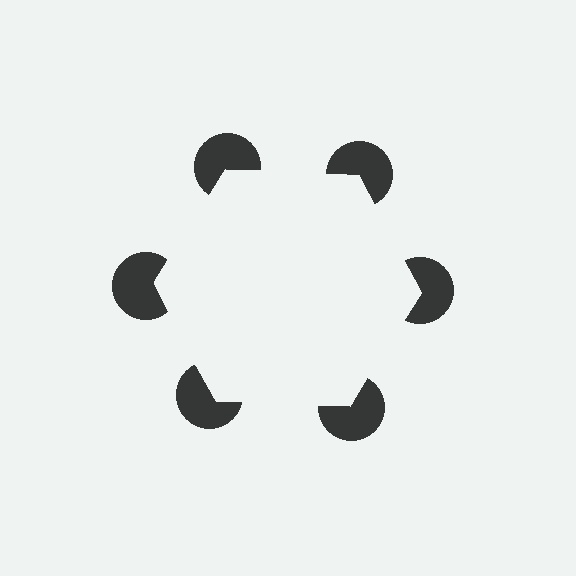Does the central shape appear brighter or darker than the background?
It typically appears slightly brighter than the background, even though no actual brightness change is drawn.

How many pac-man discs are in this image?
There are 6 — one at each vertex of the illusory hexagon.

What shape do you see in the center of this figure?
An illusory hexagon — its edges are inferred from the aligned wedge cuts in the pac-man discs, not physically drawn.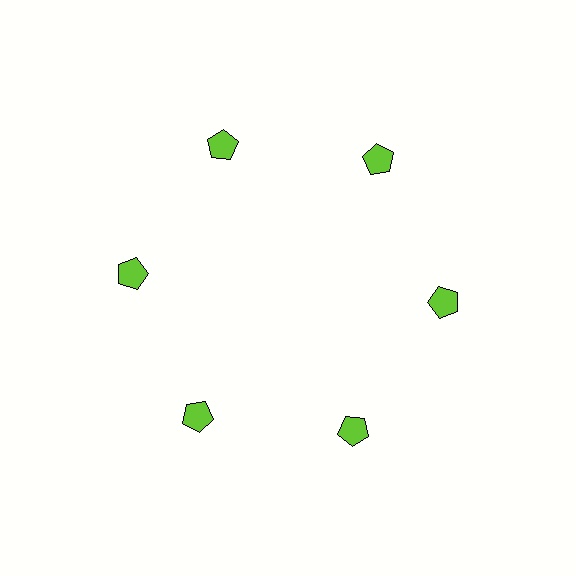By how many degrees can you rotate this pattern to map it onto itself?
The pattern maps onto itself every 60 degrees of rotation.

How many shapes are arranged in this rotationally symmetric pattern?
There are 6 shapes, arranged in 6 groups of 1.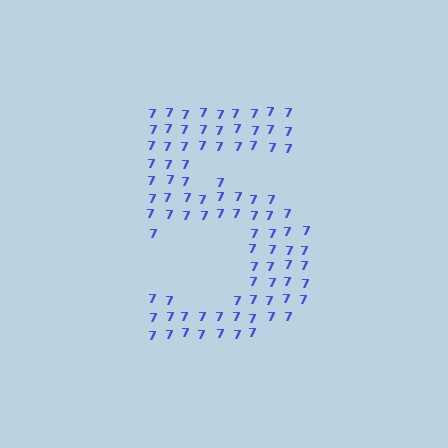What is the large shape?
The large shape is the digit 5.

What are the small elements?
The small elements are digit 7's.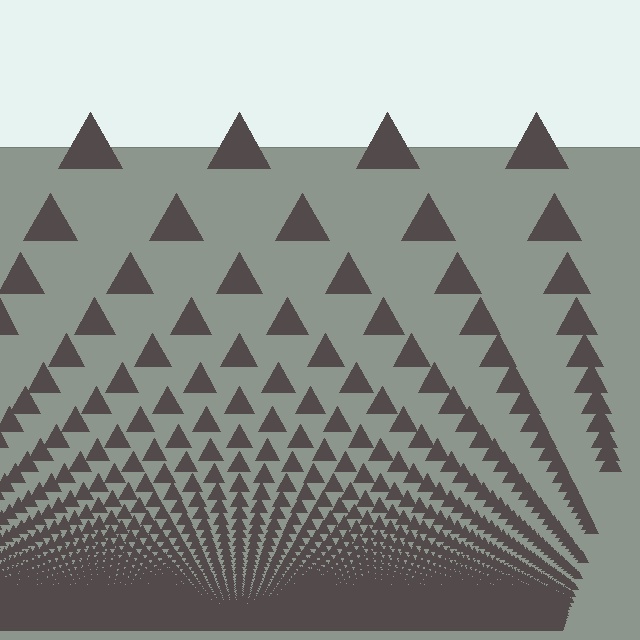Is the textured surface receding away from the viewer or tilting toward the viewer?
The surface appears to tilt toward the viewer. Texture elements get larger and sparser toward the top.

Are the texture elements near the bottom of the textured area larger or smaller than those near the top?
Smaller. The gradient is inverted — elements near the bottom are smaller and denser.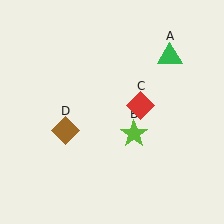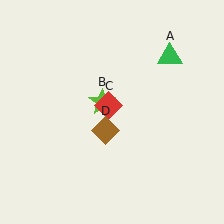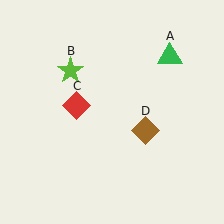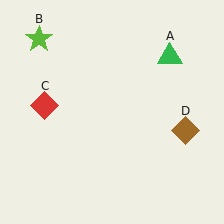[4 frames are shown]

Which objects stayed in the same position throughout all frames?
Green triangle (object A) remained stationary.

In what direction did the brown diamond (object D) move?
The brown diamond (object D) moved right.